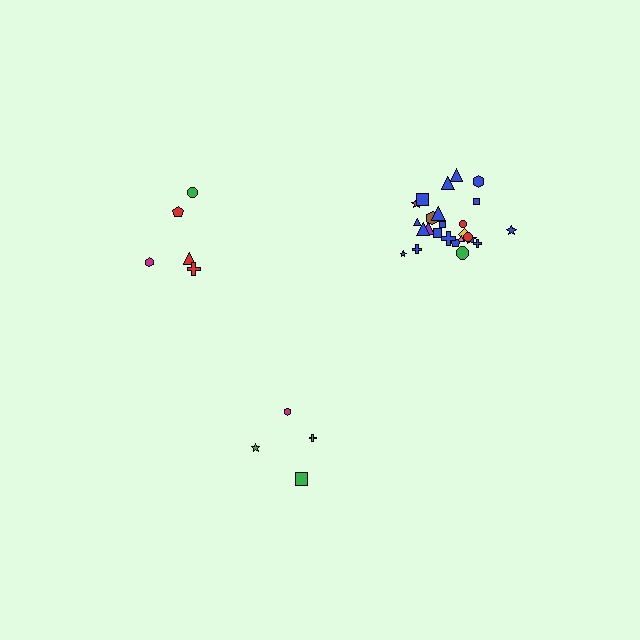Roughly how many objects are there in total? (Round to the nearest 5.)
Roughly 35 objects in total.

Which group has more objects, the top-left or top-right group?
The top-right group.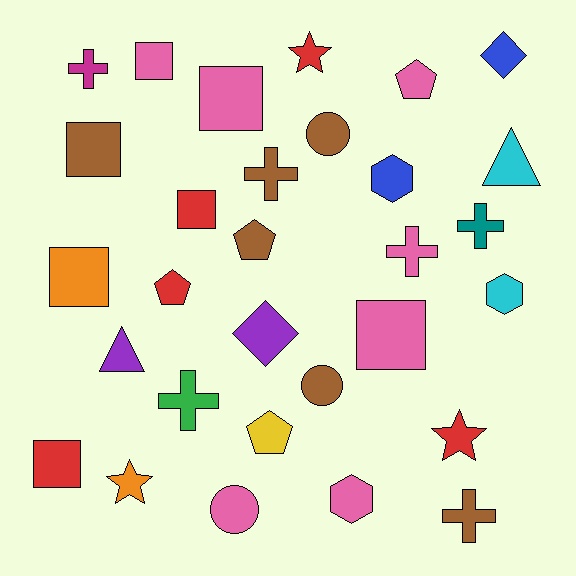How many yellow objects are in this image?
There is 1 yellow object.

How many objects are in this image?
There are 30 objects.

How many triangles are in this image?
There are 2 triangles.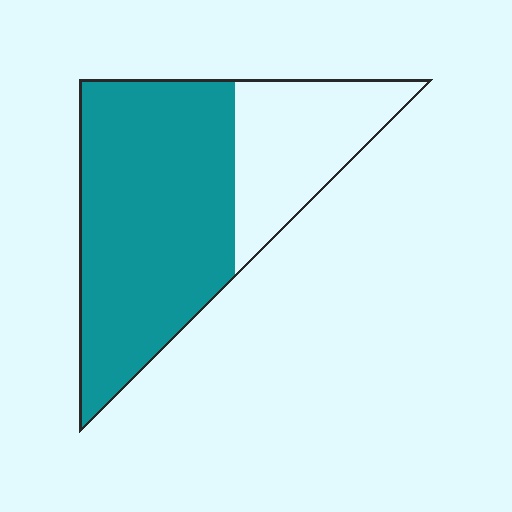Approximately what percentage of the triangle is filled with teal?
Approximately 70%.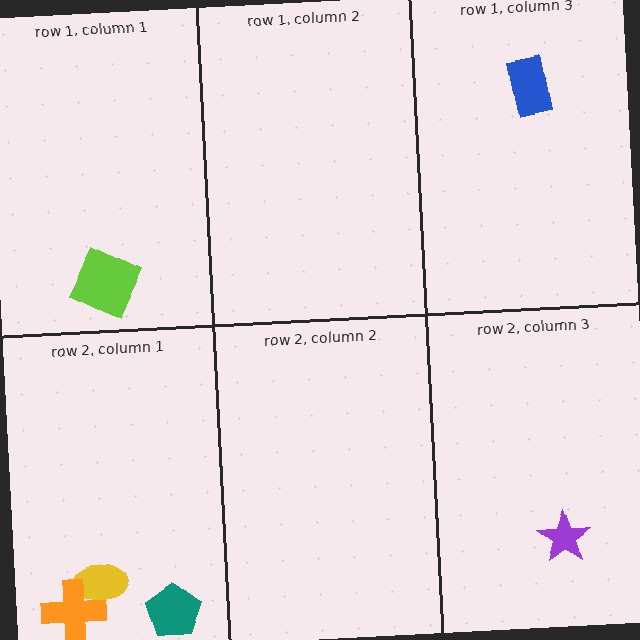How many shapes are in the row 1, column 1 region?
1.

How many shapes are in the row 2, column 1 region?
3.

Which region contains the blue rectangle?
The row 1, column 3 region.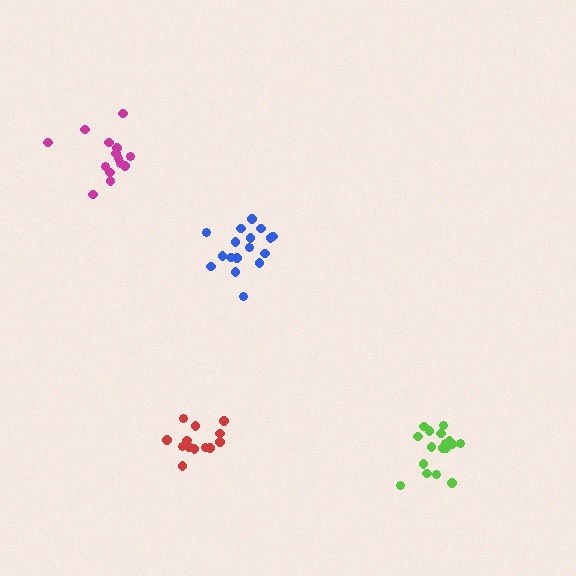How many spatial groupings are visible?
There are 4 spatial groupings.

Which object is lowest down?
The lime cluster is bottommost.